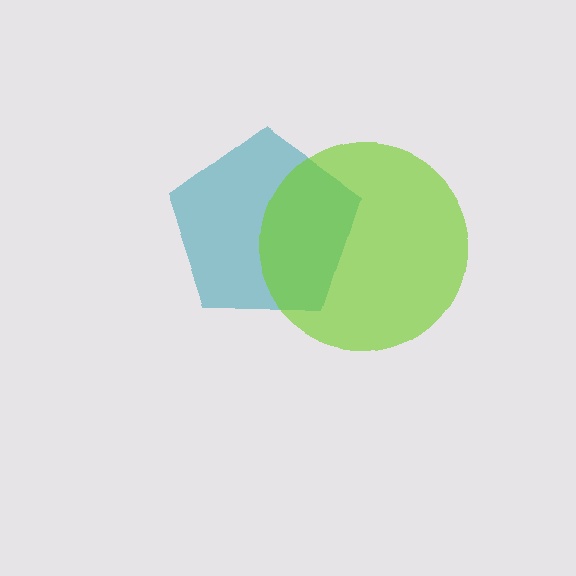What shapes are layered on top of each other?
The layered shapes are: a teal pentagon, a lime circle.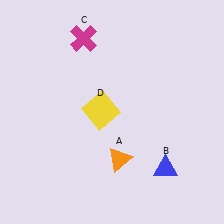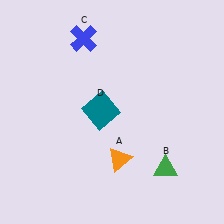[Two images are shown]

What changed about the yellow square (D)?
In Image 1, D is yellow. In Image 2, it changed to teal.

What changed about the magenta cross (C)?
In Image 1, C is magenta. In Image 2, it changed to blue.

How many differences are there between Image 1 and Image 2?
There are 3 differences between the two images.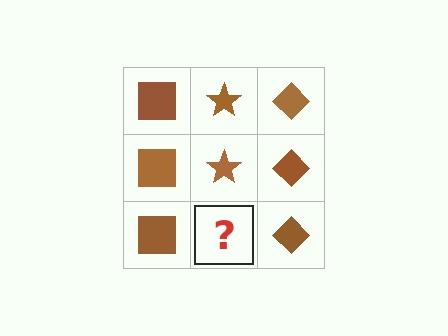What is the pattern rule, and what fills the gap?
The rule is that each column has a consistent shape. The gap should be filled with a brown star.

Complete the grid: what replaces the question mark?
The question mark should be replaced with a brown star.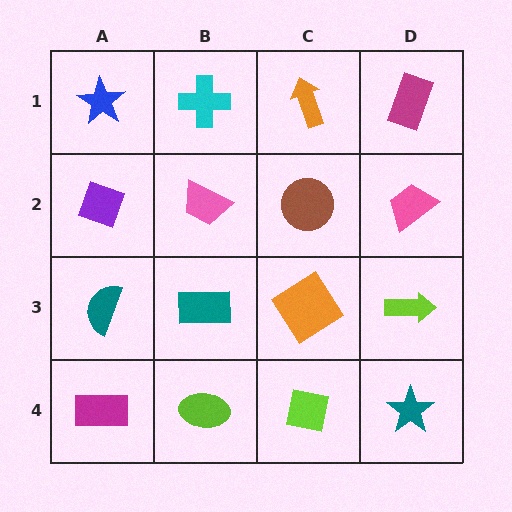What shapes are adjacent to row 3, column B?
A pink trapezoid (row 2, column B), a lime ellipse (row 4, column B), a teal semicircle (row 3, column A), an orange diamond (row 3, column C).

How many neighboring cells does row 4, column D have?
2.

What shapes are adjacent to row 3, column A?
A purple diamond (row 2, column A), a magenta rectangle (row 4, column A), a teal rectangle (row 3, column B).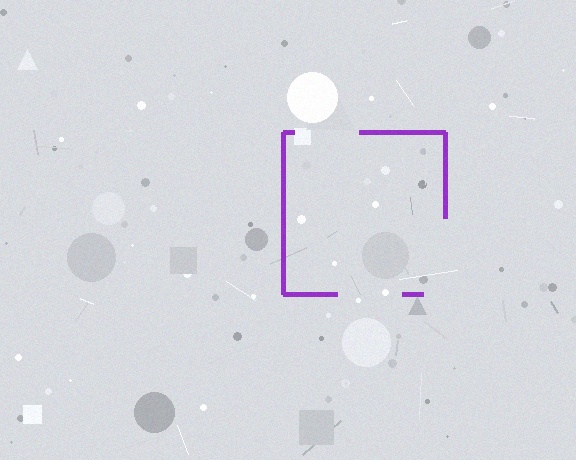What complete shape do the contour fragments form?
The contour fragments form a square.